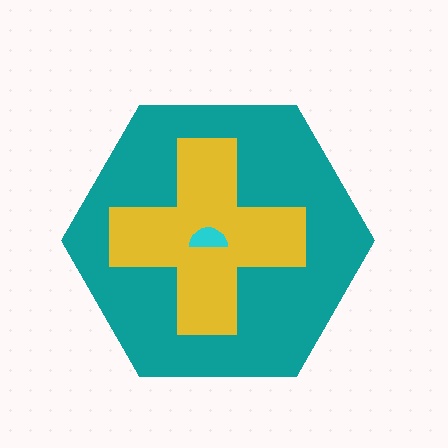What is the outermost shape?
The teal hexagon.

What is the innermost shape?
The cyan semicircle.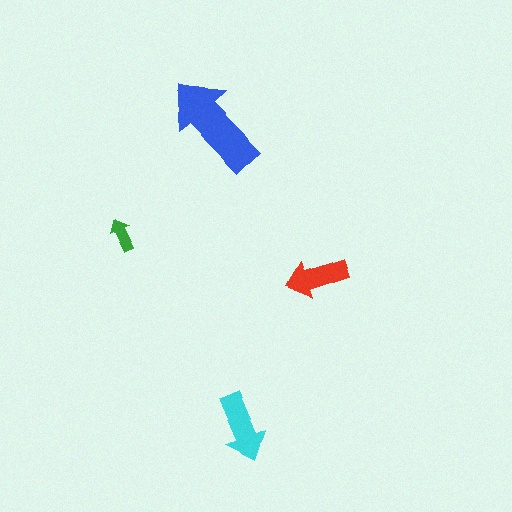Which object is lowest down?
The cyan arrow is bottommost.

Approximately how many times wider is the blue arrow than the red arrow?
About 1.5 times wider.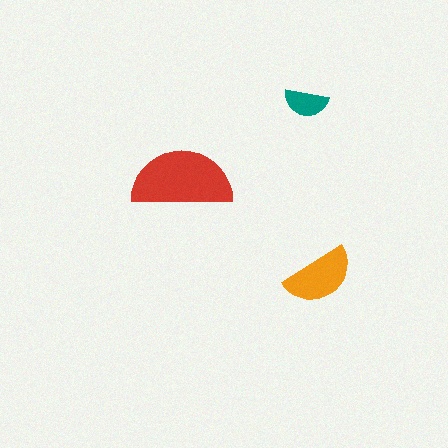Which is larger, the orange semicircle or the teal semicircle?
The orange one.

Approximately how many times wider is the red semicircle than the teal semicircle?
About 2.5 times wider.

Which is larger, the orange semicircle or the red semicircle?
The red one.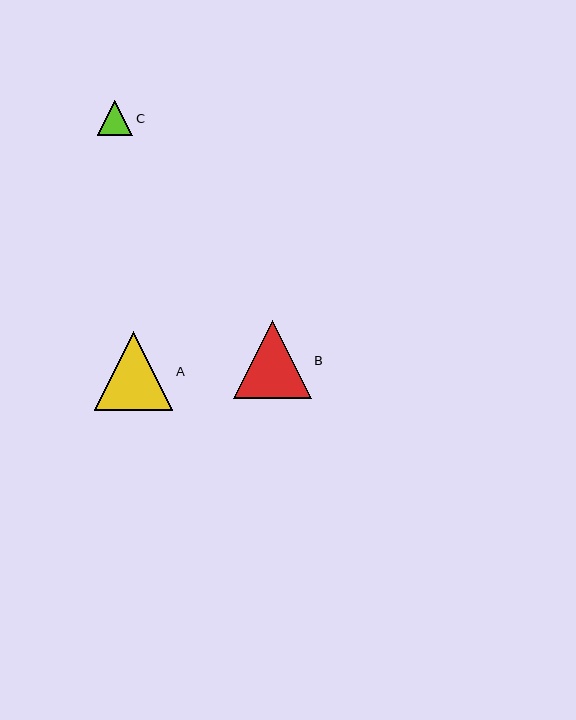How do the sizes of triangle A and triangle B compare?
Triangle A and triangle B are approximately the same size.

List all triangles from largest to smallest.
From largest to smallest: A, B, C.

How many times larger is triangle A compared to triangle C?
Triangle A is approximately 2.2 times the size of triangle C.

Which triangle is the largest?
Triangle A is the largest with a size of approximately 78 pixels.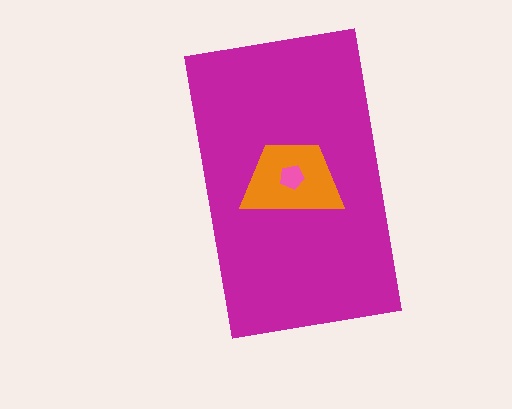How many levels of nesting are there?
3.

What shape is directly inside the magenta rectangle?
The orange trapezoid.